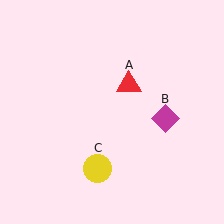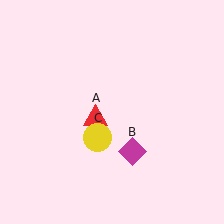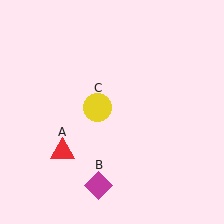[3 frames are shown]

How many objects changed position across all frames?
3 objects changed position: red triangle (object A), magenta diamond (object B), yellow circle (object C).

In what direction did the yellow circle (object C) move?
The yellow circle (object C) moved up.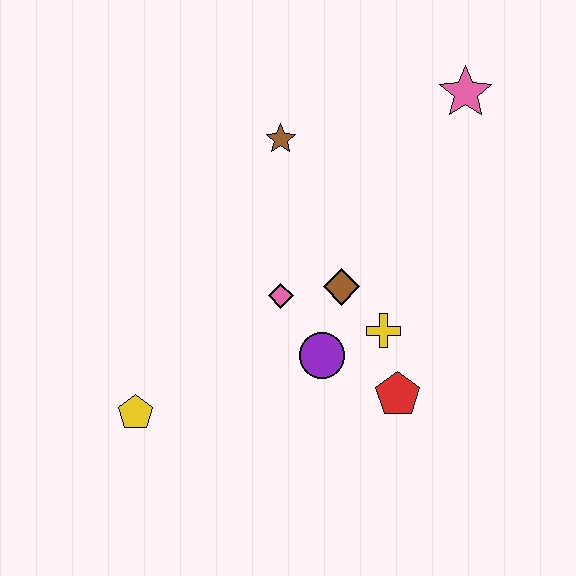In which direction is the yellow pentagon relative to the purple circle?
The yellow pentagon is to the left of the purple circle.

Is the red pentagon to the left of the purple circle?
No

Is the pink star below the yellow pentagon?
No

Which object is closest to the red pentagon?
The yellow cross is closest to the red pentagon.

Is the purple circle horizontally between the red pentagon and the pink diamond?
Yes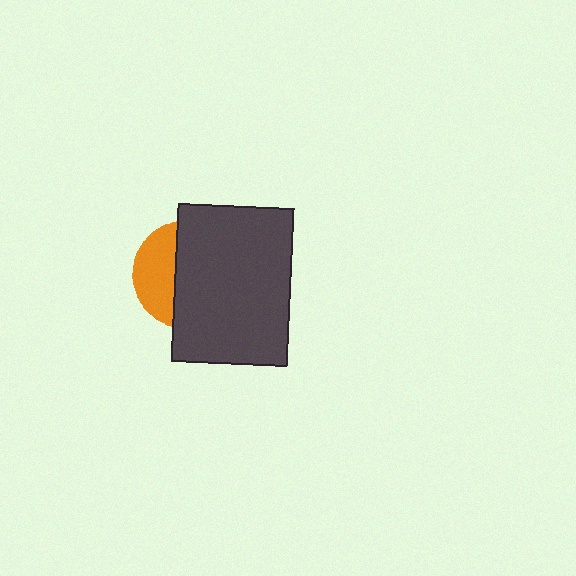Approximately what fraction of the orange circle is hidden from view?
Roughly 64% of the orange circle is hidden behind the dark gray rectangle.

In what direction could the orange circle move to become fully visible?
The orange circle could move left. That would shift it out from behind the dark gray rectangle entirely.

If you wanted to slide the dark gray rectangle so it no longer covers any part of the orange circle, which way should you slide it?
Slide it right — that is the most direct way to separate the two shapes.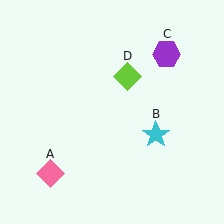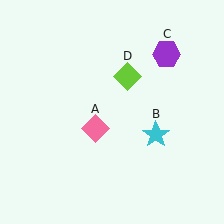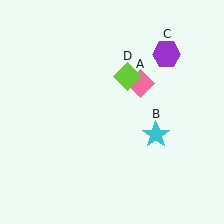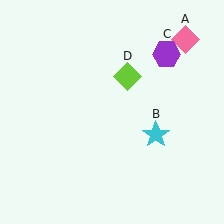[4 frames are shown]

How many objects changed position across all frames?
1 object changed position: pink diamond (object A).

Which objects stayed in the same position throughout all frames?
Cyan star (object B) and purple hexagon (object C) and lime diamond (object D) remained stationary.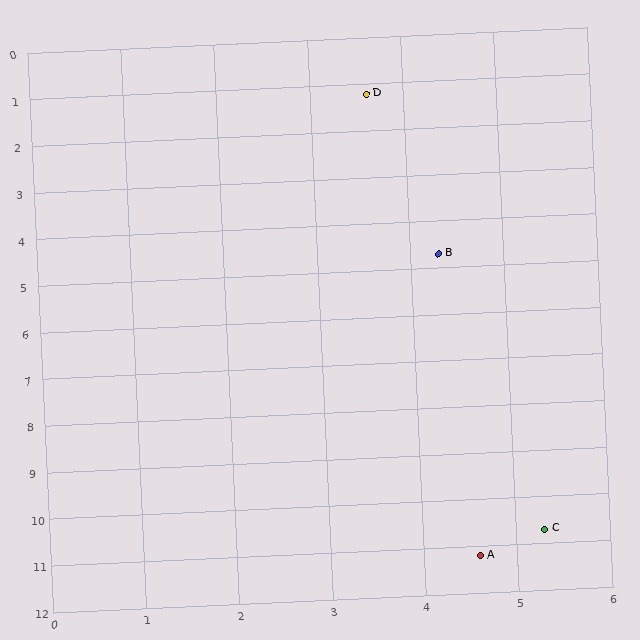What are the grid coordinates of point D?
Point D is at approximately (3.6, 1.2).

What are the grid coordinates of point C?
Point C is at approximately (5.3, 10.7).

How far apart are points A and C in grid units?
Points A and C are about 0.9 grid units apart.